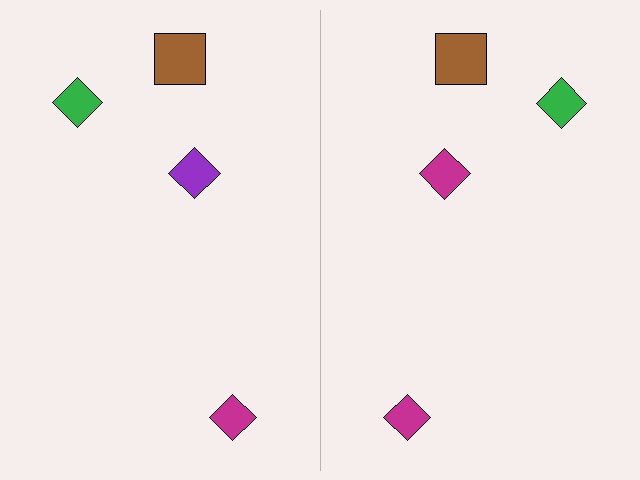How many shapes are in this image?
There are 8 shapes in this image.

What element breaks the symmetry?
The magenta diamond on the right side breaks the symmetry — its mirror counterpart is purple.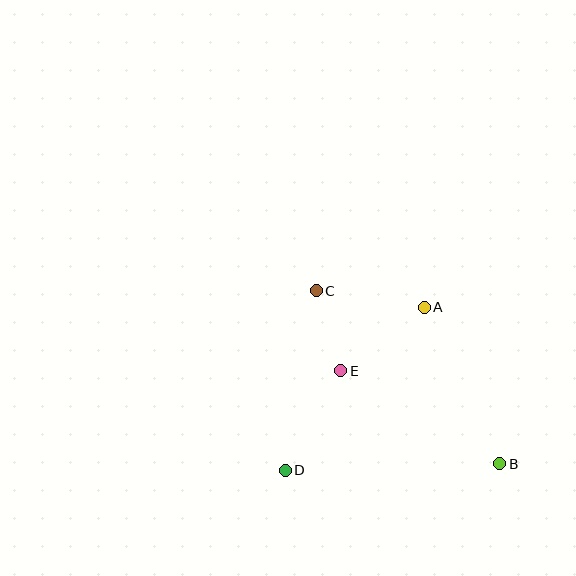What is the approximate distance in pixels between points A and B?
The distance between A and B is approximately 174 pixels.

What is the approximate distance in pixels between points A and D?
The distance between A and D is approximately 214 pixels.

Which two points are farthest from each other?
Points B and C are farthest from each other.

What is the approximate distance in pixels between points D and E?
The distance between D and E is approximately 114 pixels.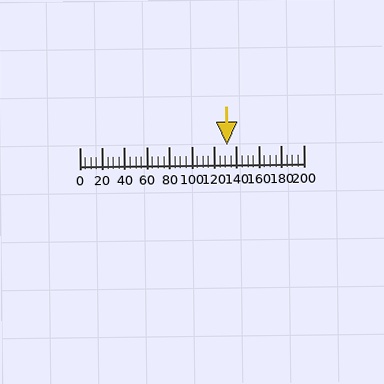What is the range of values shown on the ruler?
The ruler shows values from 0 to 200.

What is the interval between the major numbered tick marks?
The major tick marks are spaced 20 units apart.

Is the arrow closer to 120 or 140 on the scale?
The arrow is closer to 140.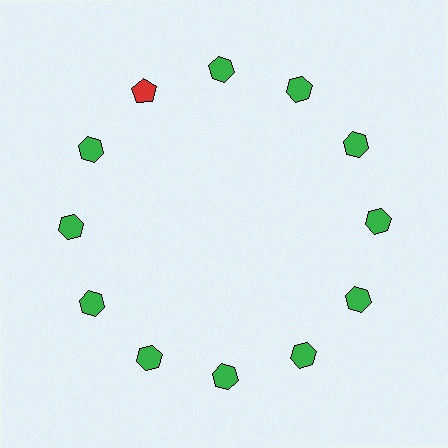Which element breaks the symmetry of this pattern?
The red pentagon at roughly the 11 o'clock position breaks the symmetry. All other shapes are green hexagons.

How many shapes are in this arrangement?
There are 12 shapes arranged in a ring pattern.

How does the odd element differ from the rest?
It differs in both color (red instead of green) and shape (pentagon instead of hexagon).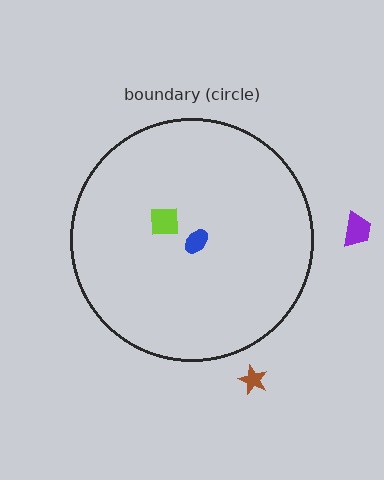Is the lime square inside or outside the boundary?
Inside.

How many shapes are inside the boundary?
2 inside, 2 outside.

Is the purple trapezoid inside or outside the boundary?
Outside.